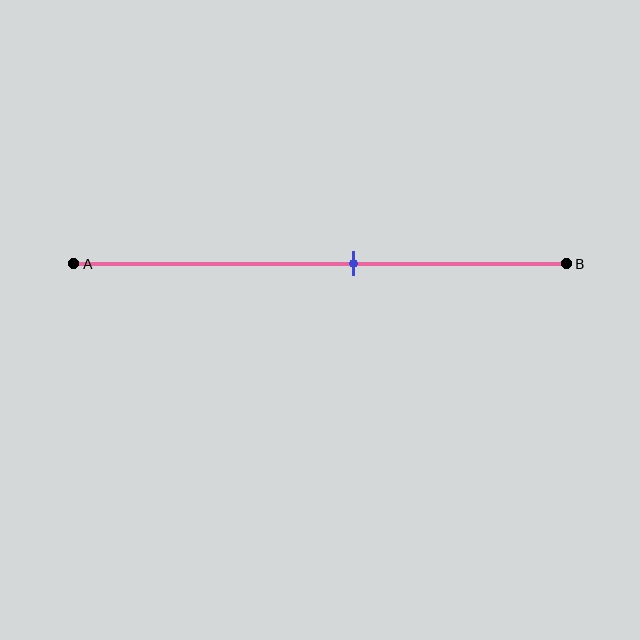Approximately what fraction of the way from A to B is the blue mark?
The blue mark is approximately 55% of the way from A to B.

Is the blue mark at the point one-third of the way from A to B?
No, the mark is at about 55% from A, not at the 33% one-third point.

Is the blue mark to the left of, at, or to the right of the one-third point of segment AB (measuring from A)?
The blue mark is to the right of the one-third point of segment AB.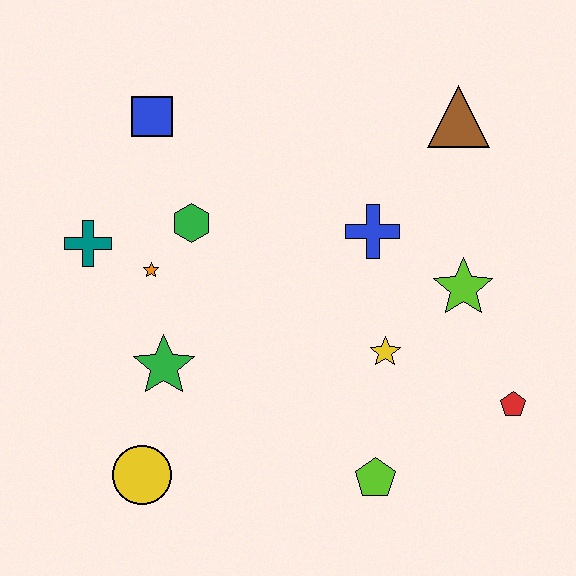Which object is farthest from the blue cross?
The yellow circle is farthest from the blue cross.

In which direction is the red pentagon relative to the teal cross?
The red pentagon is to the right of the teal cross.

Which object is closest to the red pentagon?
The lime star is closest to the red pentagon.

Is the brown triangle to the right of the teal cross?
Yes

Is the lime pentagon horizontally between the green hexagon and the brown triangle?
Yes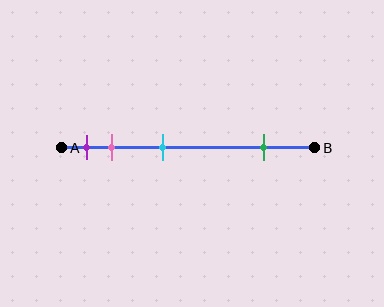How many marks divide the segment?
There are 4 marks dividing the segment.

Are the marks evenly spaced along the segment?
No, the marks are not evenly spaced.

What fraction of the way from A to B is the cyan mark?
The cyan mark is approximately 40% (0.4) of the way from A to B.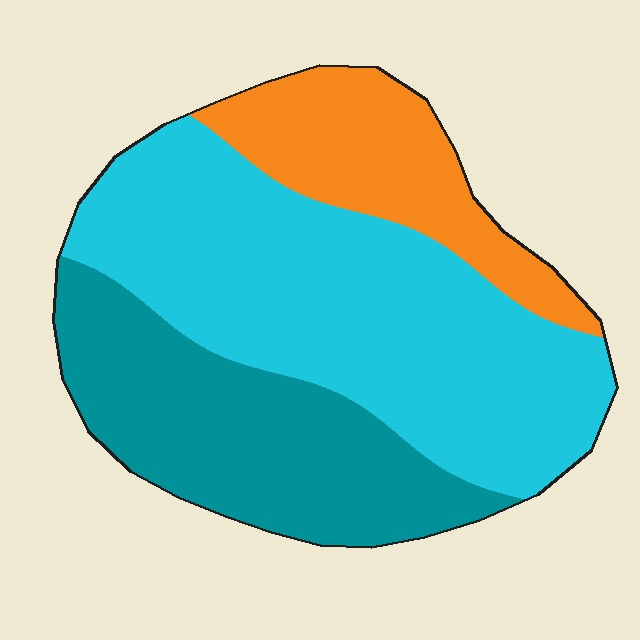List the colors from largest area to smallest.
From largest to smallest: cyan, teal, orange.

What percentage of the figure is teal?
Teal covers 31% of the figure.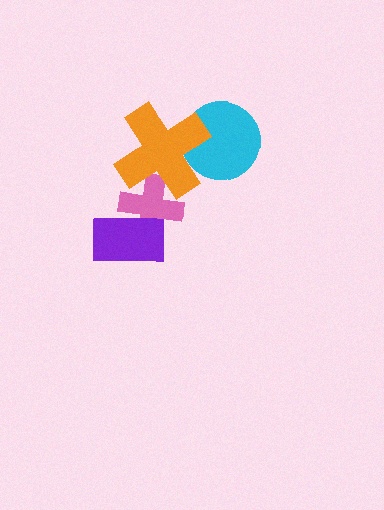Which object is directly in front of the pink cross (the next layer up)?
The orange cross is directly in front of the pink cross.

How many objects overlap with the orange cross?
2 objects overlap with the orange cross.